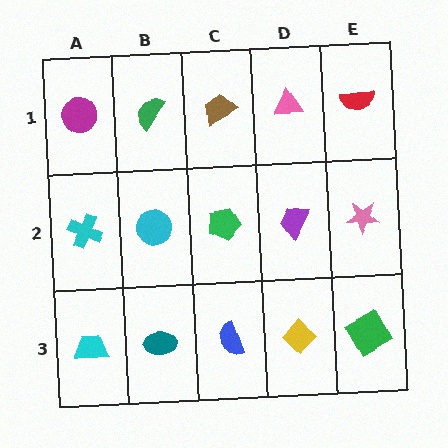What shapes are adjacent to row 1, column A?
A cyan cross (row 2, column A), a green semicircle (row 1, column B).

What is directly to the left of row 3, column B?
A cyan trapezoid.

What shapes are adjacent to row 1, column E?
A pink star (row 2, column E), a pink triangle (row 1, column D).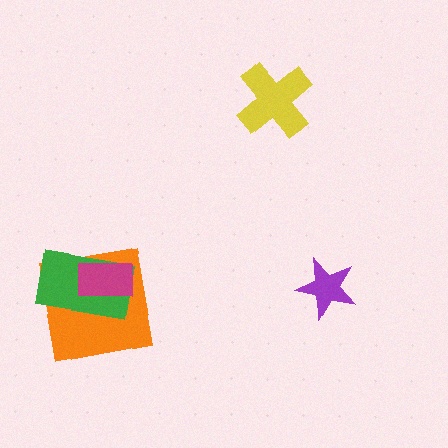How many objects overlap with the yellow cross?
0 objects overlap with the yellow cross.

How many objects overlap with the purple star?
0 objects overlap with the purple star.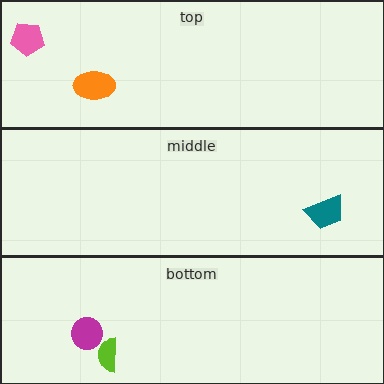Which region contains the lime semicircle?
The bottom region.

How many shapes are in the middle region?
1.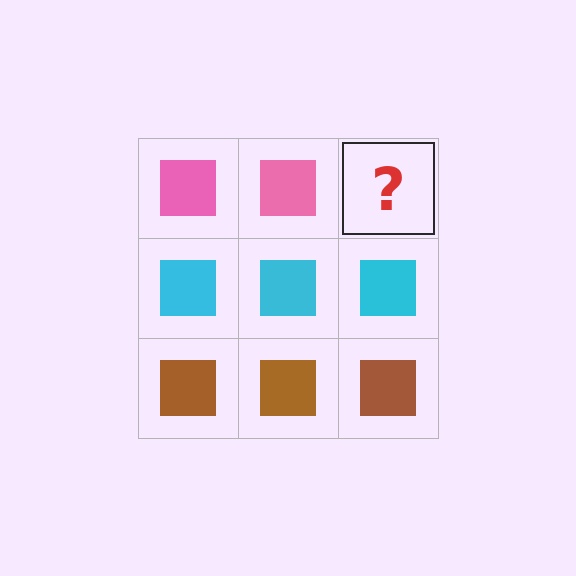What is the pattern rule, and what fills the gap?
The rule is that each row has a consistent color. The gap should be filled with a pink square.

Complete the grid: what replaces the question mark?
The question mark should be replaced with a pink square.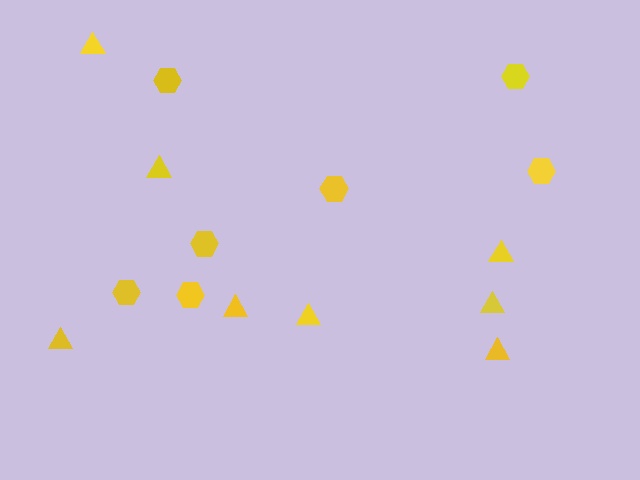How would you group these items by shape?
There are 2 groups: one group of triangles (8) and one group of hexagons (7).